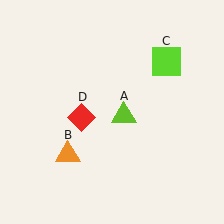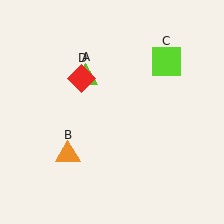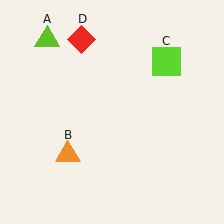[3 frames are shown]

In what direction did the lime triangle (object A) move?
The lime triangle (object A) moved up and to the left.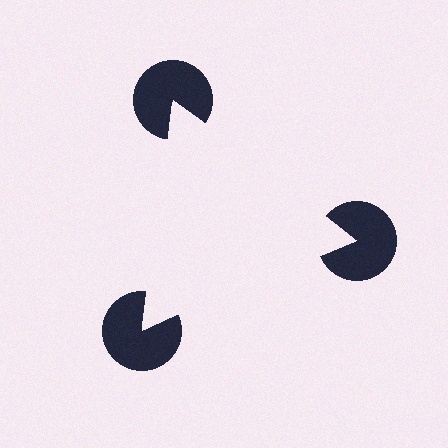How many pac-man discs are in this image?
There are 3 — one at each vertex of the illusory triangle.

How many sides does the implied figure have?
3 sides.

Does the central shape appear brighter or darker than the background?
It typically appears slightly brighter than the background, even though no actual brightness change is drawn.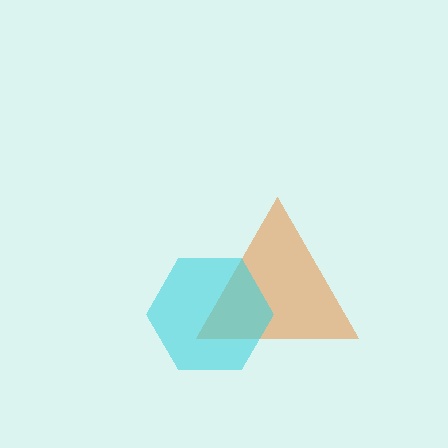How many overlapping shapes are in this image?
There are 2 overlapping shapes in the image.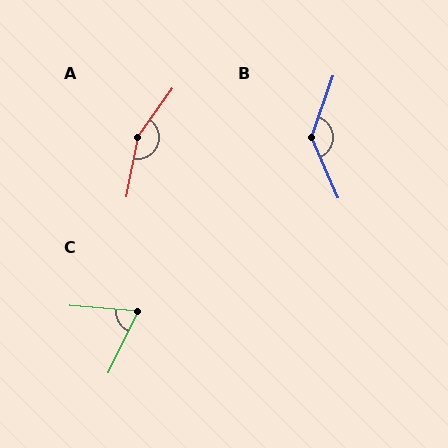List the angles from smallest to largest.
C (69°), B (137°), A (156°).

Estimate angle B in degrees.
Approximately 137 degrees.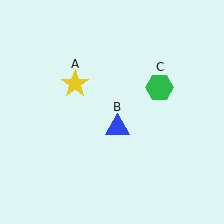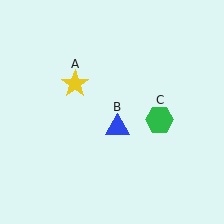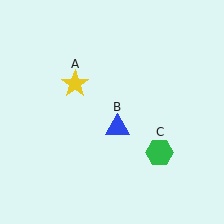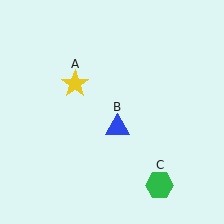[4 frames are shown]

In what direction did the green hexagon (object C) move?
The green hexagon (object C) moved down.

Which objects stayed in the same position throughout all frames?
Yellow star (object A) and blue triangle (object B) remained stationary.